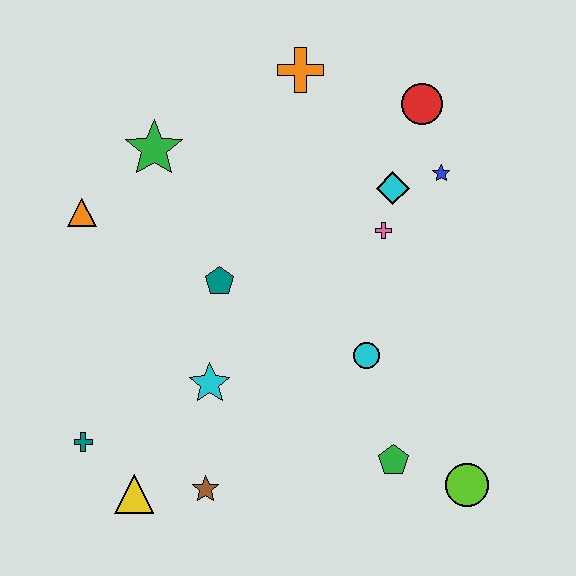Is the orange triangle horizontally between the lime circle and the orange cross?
No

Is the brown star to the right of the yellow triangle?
Yes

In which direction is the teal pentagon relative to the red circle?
The teal pentagon is to the left of the red circle.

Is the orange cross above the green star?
Yes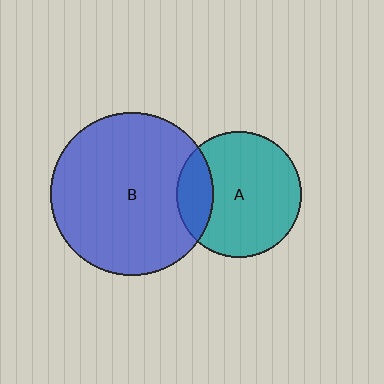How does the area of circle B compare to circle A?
Approximately 1.7 times.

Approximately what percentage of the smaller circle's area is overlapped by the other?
Approximately 20%.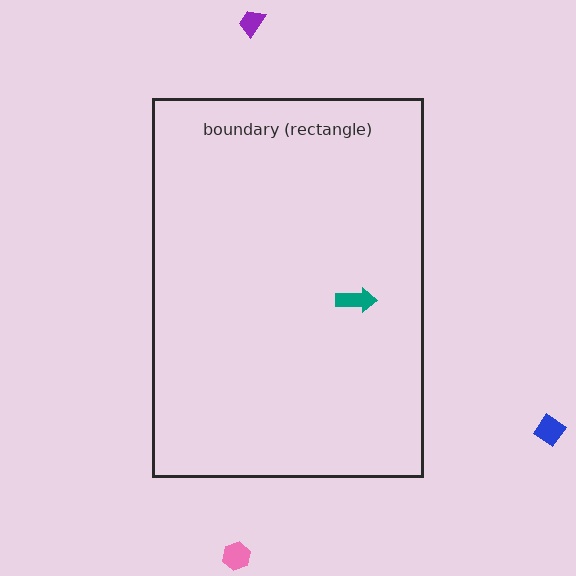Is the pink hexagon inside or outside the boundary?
Outside.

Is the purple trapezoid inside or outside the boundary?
Outside.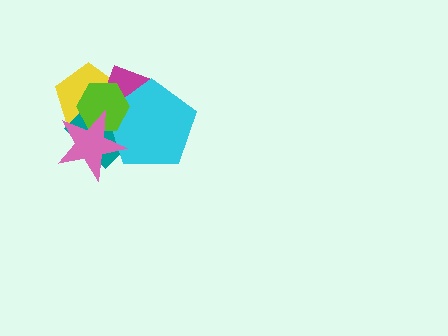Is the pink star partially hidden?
No, no other shape covers it.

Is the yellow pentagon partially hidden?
Yes, it is partially covered by another shape.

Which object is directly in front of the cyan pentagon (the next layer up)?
The lime hexagon is directly in front of the cyan pentagon.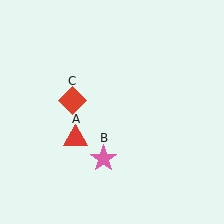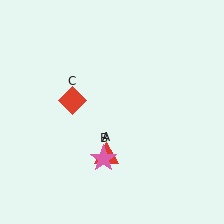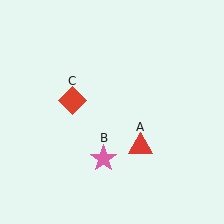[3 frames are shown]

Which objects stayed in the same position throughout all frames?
Pink star (object B) and red diamond (object C) remained stationary.